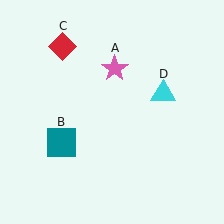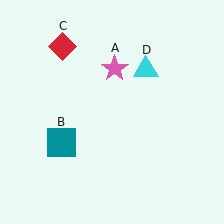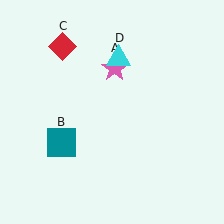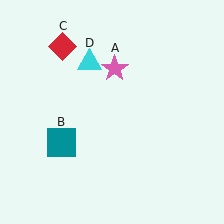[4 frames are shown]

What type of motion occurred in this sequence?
The cyan triangle (object D) rotated counterclockwise around the center of the scene.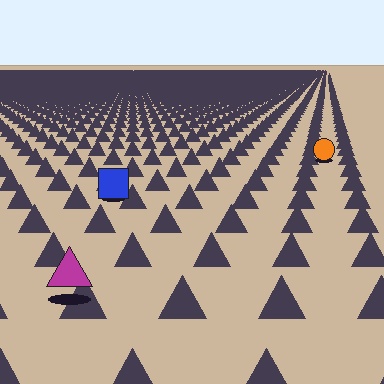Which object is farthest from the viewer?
The orange circle is farthest from the viewer. It appears smaller and the ground texture around it is denser.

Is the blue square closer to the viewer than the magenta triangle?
No. The magenta triangle is closer — you can tell from the texture gradient: the ground texture is coarser near it.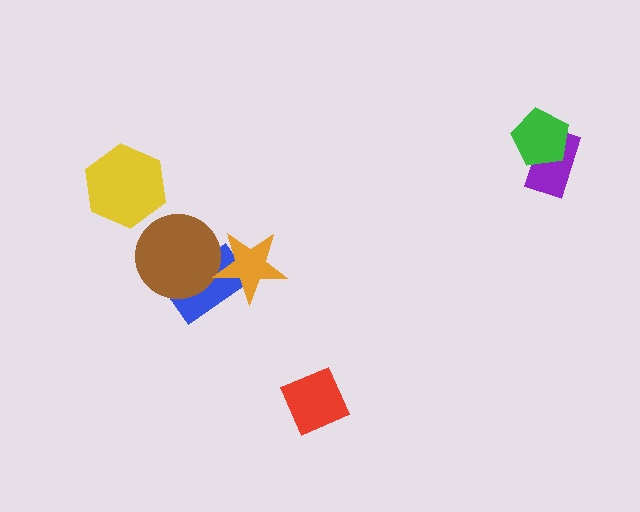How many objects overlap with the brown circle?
2 objects overlap with the brown circle.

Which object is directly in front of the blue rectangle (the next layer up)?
The brown circle is directly in front of the blue rectangle.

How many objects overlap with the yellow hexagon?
0 objects overlap with the yellow hexagon.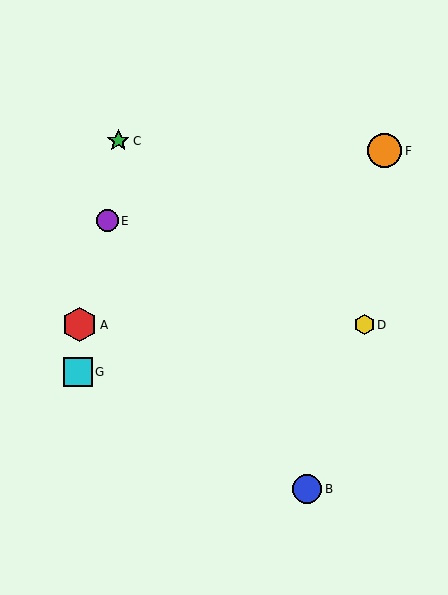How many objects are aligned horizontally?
2 objects (A, D) are aligned horizontally.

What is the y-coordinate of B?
Object B is at y≈489.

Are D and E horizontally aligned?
No, D is at y≈325 and E is at y≈221.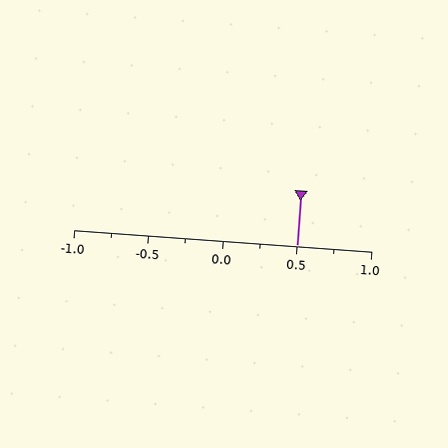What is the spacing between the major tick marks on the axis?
The major ticks are spaced 0.5 apart.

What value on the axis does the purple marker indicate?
The marker indicates approximately 0.5.